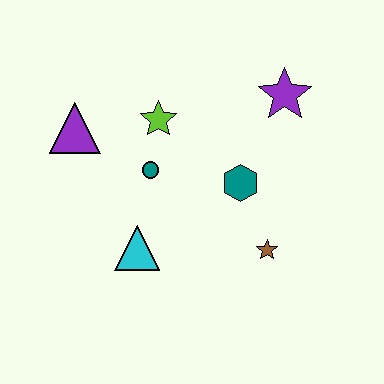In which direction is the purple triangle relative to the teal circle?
The purple triangle is to the left of the teal circle.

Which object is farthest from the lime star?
The brown star is farthest from the lime star.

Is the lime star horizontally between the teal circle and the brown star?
Yes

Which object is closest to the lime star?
The teal circle is closest to the lime star.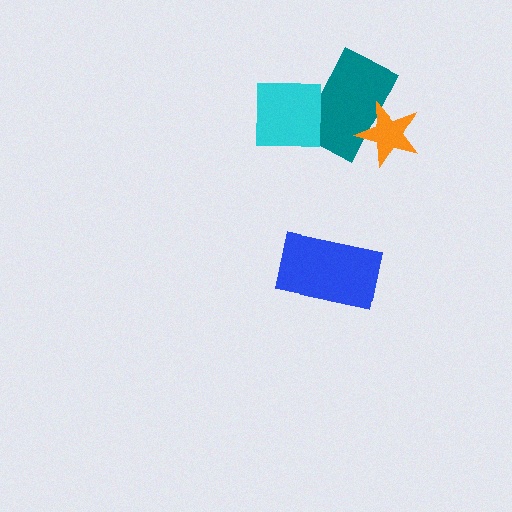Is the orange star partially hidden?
No, no other shape covers it.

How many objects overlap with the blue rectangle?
0 objects overlap with the blue rectangle.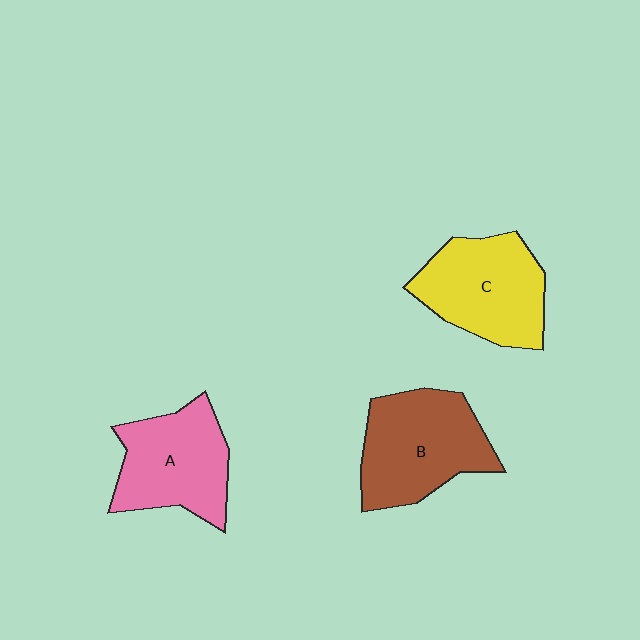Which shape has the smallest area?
Shape A (pink).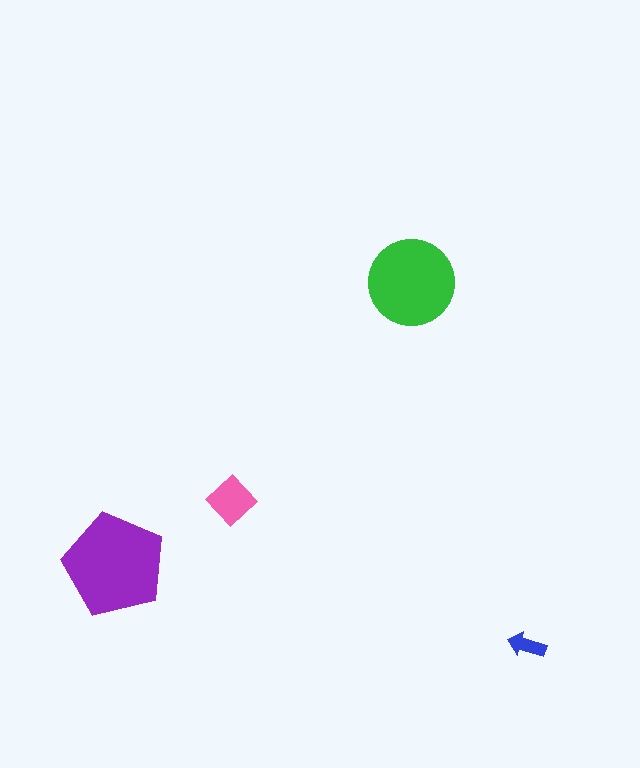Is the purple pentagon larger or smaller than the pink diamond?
Larger.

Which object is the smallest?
The blue arrow.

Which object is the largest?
The purple pentagon.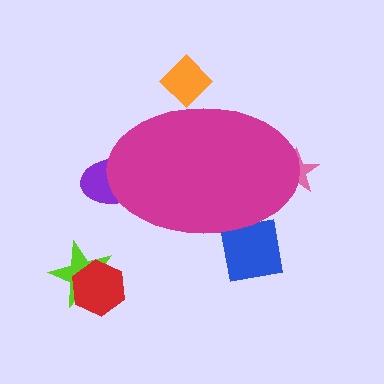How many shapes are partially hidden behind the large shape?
4 shapes are partially hidden.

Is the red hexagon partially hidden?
No, the red hexagon is fully visible.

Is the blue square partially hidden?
Yes, the blue square is partially hidden behind the magenta ellipse.